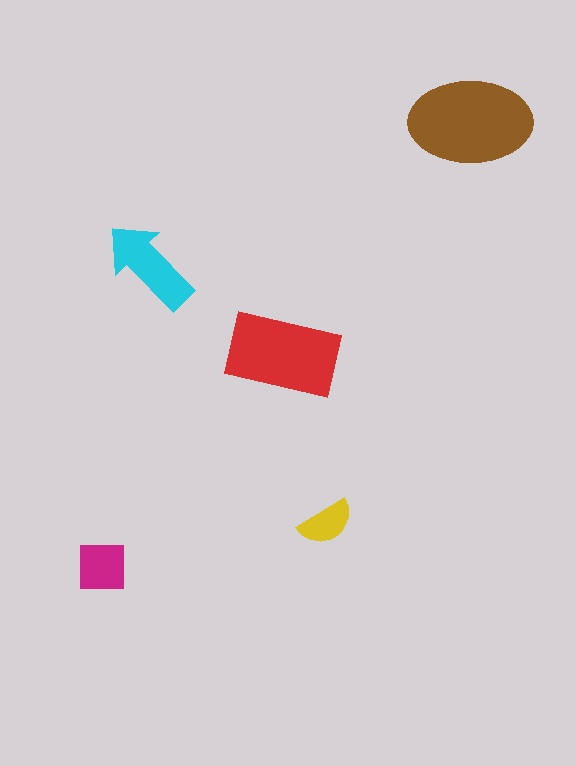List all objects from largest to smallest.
The brown ellipse, the red rectangle, the cyan arrow, the magenta square, the yellow semicircle.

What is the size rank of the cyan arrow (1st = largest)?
3rd.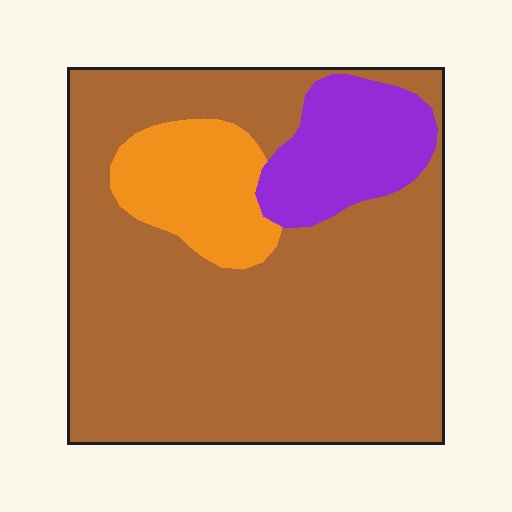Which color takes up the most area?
Brown, at roughly 75%.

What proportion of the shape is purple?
Purple covers 13% of the shape.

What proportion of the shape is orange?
Orange covers around 10% of the shape.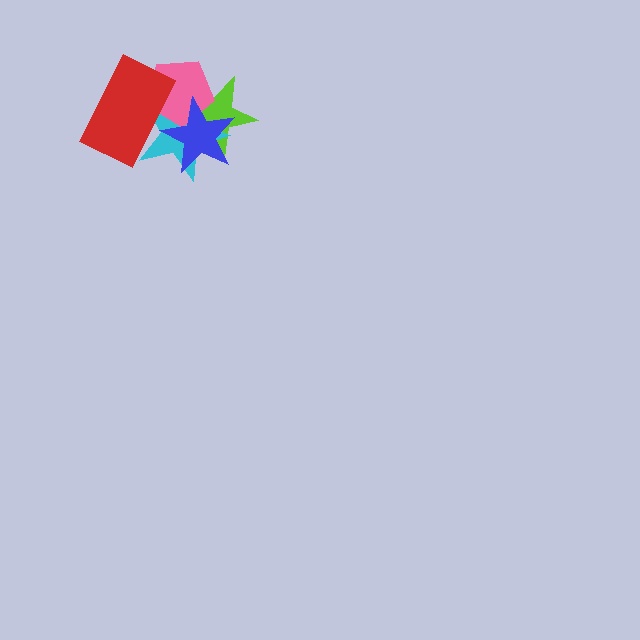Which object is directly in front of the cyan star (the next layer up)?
The pink pentagon is directly in front of the cyan star.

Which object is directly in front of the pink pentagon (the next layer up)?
The red rectangle is directly in front of the pink pentagon.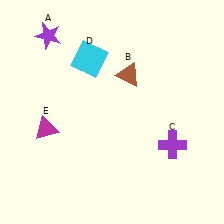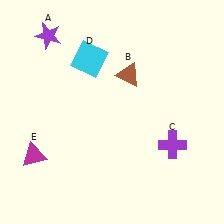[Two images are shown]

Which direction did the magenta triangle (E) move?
The magenta triangle (E) moved down.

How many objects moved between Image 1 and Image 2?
1 object moved between the two images.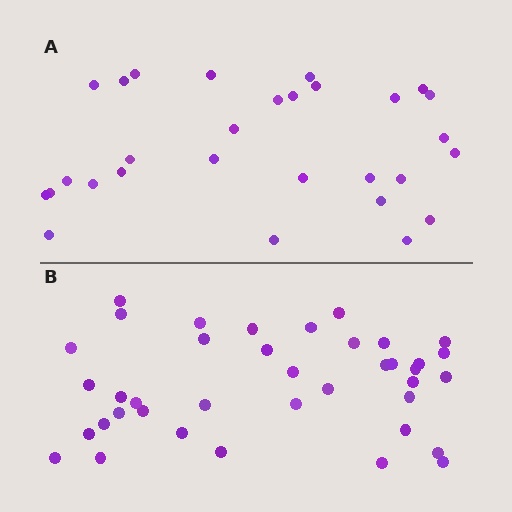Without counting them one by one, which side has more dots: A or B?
Region B (the bottom region) has more dots.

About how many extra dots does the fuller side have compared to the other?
Region B has roughly 10 or so more dots than region A.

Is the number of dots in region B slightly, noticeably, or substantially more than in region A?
Region B has noticeably more, but not dramatically so. The ratio is roughly 1.3 to 1.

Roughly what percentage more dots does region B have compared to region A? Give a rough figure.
About 35% more.